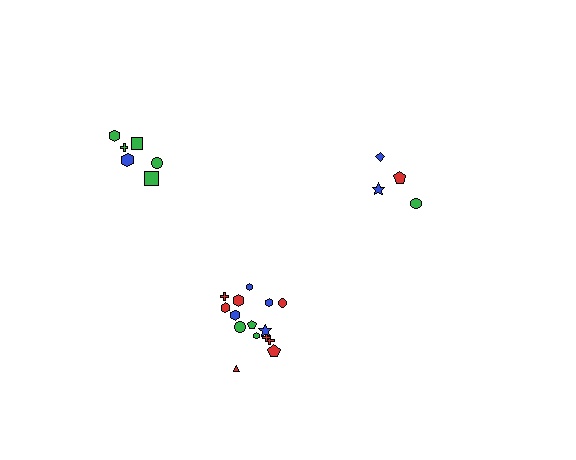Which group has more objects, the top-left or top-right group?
The top-left group.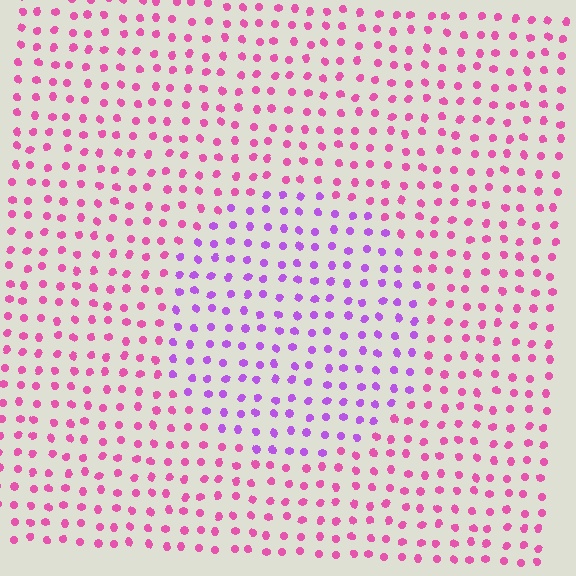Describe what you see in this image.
The image is filled with small pink elements in a uniform arrangement. A circle-shaped region is visible where the elements are tinted to a slightly different hue, forming a subtle color boundary.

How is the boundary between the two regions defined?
The boundary is defined purely by a slight shift in hue (about 42 degrees). Spacing, size, and orientation are identical on both sides.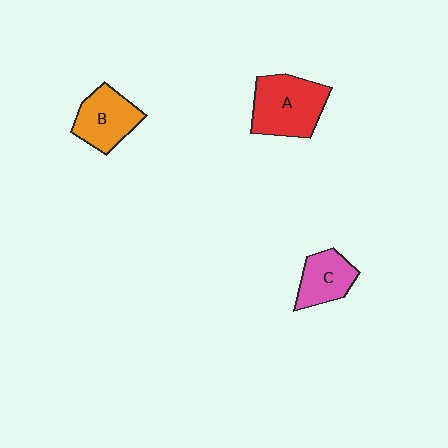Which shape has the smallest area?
Shape C (pink).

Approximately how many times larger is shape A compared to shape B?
Approximately 1.3 times.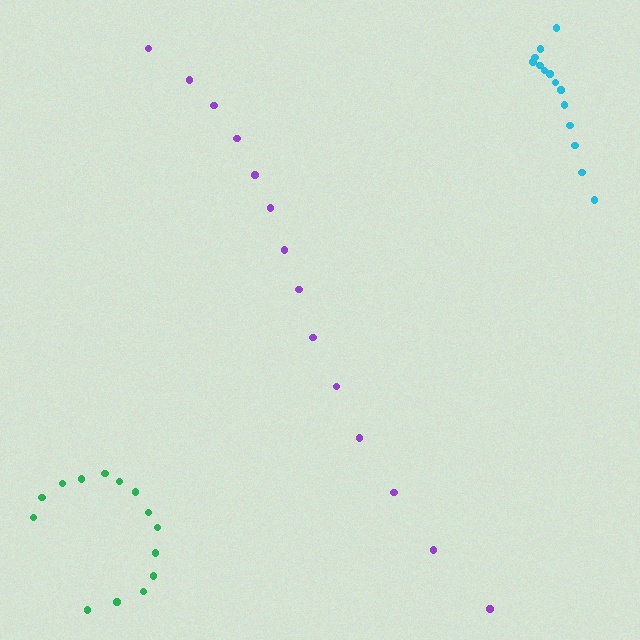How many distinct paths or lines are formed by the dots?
There are 3 distinct paths.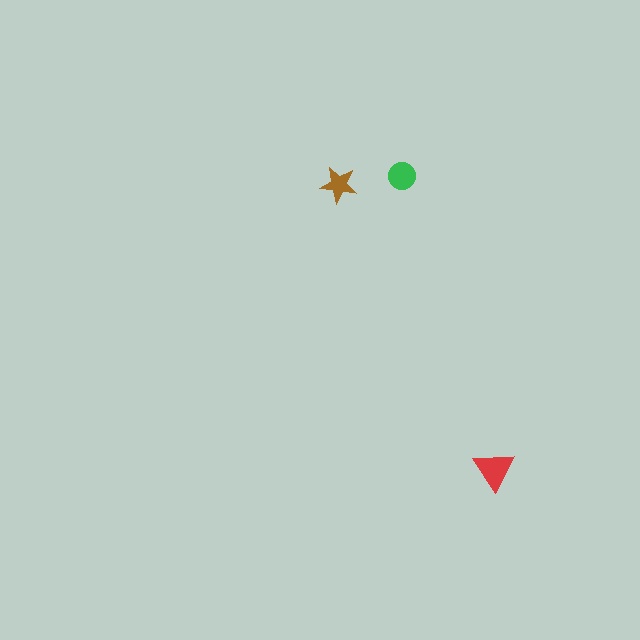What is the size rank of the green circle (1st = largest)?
2nd.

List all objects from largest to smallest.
The red triangle, the green circle, the brown star.